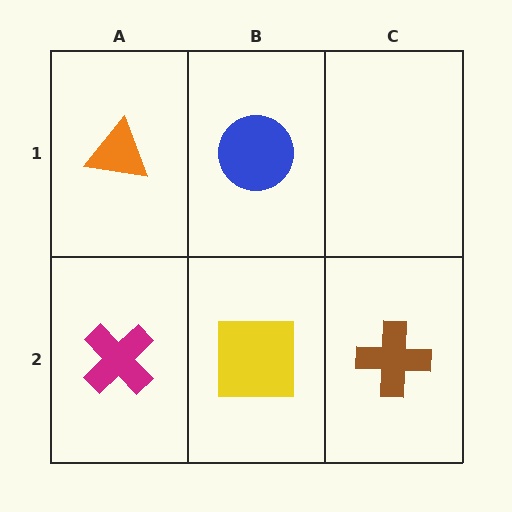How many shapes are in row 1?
2 shapes.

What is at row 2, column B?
A yellow square.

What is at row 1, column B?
A blue circle.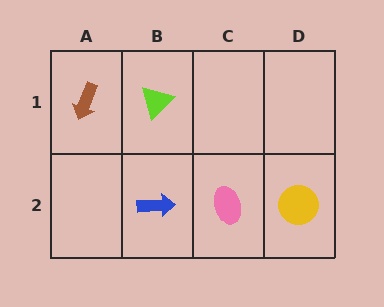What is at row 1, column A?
A brown arrow.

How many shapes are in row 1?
2 shapes.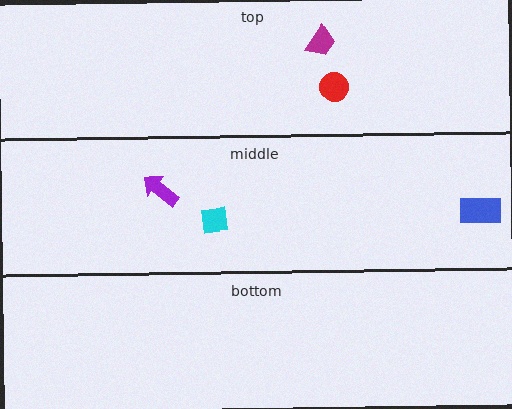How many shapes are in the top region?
2.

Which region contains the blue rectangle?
The middle region.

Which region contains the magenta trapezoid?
The top region.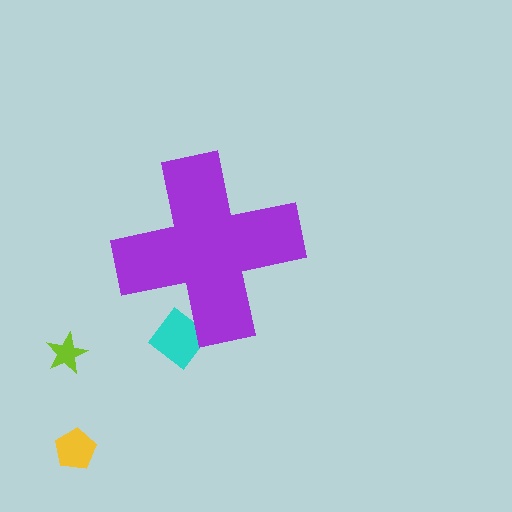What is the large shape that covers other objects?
A purple cross.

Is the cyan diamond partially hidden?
Yes, the cyan diamond is partially hidden behind the purple cross.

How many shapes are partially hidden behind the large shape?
1 shape is partially hidden.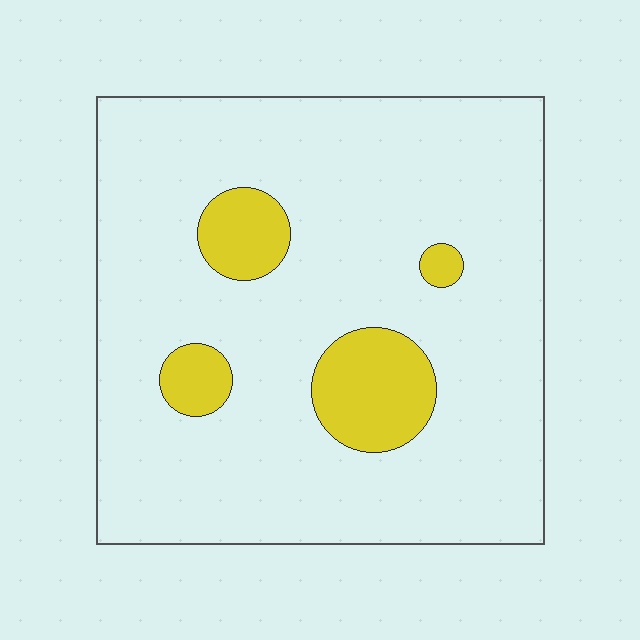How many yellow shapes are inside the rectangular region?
4.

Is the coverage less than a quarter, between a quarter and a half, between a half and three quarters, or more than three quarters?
Less than a quarter.